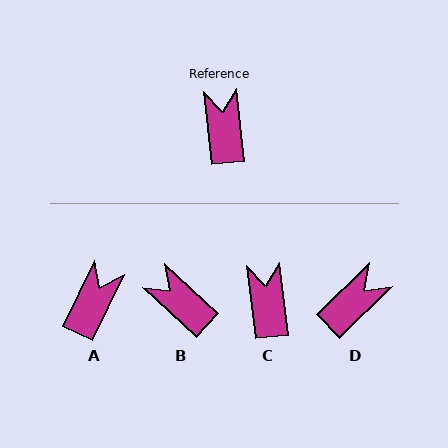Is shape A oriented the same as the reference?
No, it is off by about 32 degrees.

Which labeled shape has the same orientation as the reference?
C.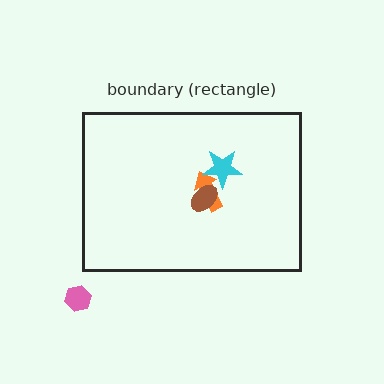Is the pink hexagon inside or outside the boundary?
Outside.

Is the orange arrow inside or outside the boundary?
Inside.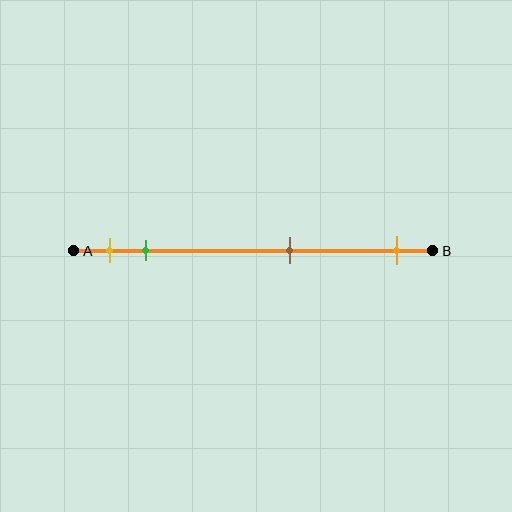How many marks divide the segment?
There are 4 marks dividing the segment.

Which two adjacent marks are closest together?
The yellow and green marks are the closest adjacent pair.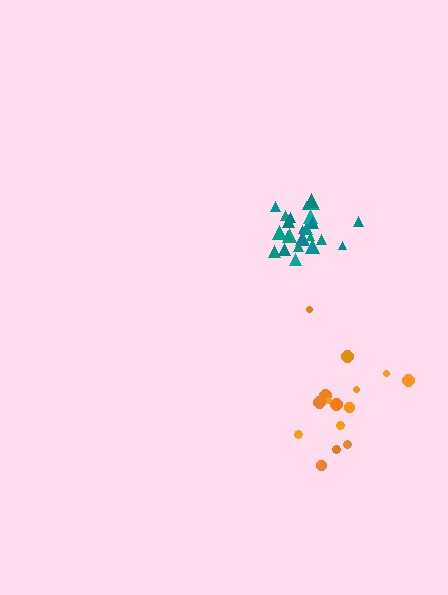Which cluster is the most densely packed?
Teal.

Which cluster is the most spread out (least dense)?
Orange.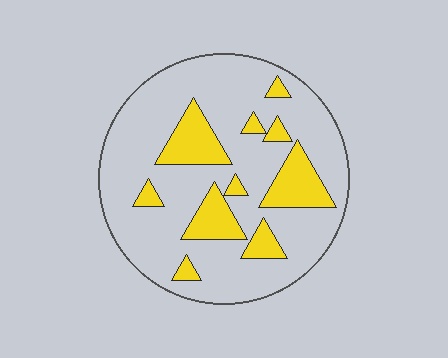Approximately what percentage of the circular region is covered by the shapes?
Approximately 20%.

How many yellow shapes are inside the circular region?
10.